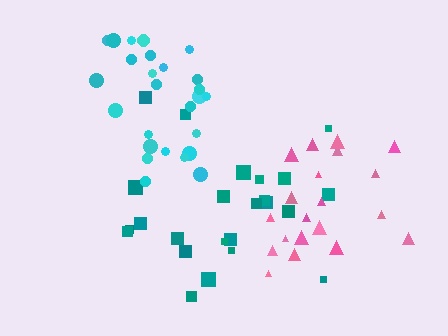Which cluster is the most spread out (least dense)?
Teal.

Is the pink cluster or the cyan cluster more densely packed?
Cyan.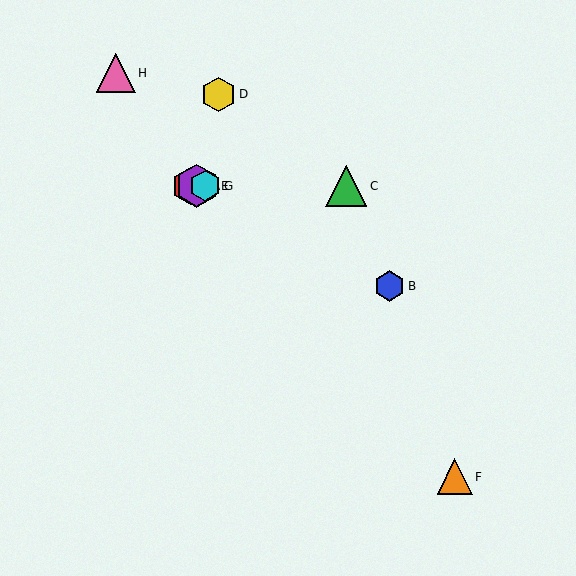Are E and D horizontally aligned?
No, E is at y≈186 and D is at y≈94.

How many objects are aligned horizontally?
4 objects (A, C, E, G) are aligned horizontally.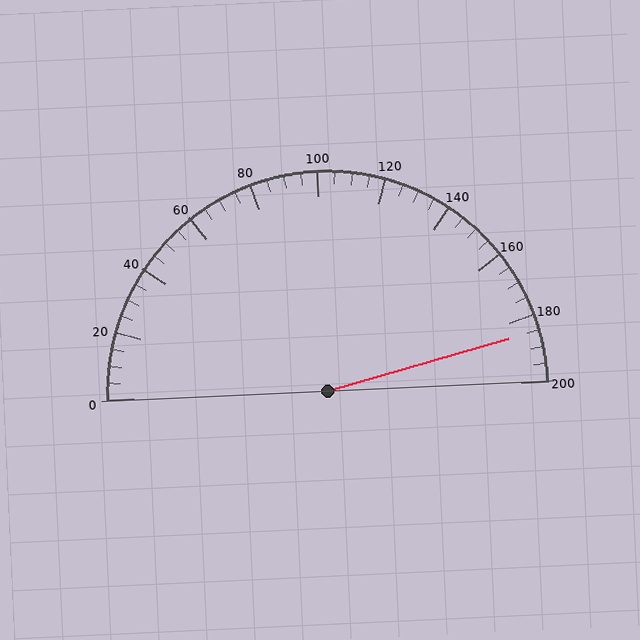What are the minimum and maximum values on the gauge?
The gauge ranges from 0 to 200.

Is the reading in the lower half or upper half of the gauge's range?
The reading is in the upper half of the range (0 to 200).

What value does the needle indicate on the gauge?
The needle indicates approximately 185.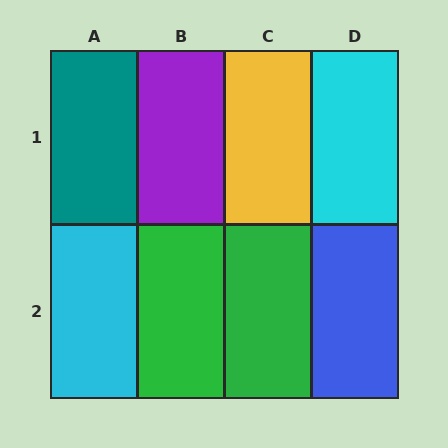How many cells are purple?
1 cell is purple.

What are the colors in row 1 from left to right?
Teal, purple, yellow, cyan.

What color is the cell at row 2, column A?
Cyan.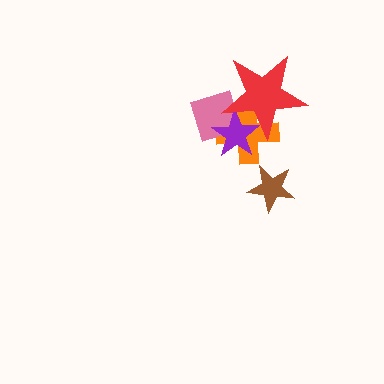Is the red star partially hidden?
No, no other shape covers it.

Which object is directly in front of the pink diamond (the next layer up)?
The purple star is directly in front of the pink diamond.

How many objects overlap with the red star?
3 objects overlap with the red star.